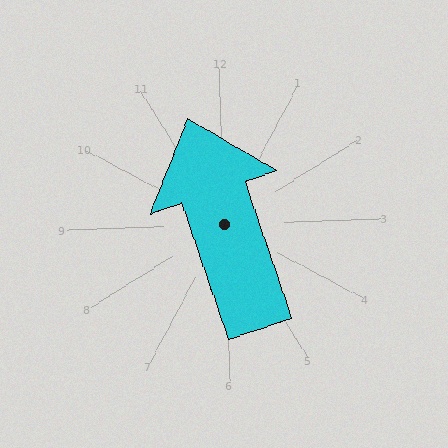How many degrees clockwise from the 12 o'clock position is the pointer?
Approximately 343 degrees.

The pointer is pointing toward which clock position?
Roughly 11 o'clock.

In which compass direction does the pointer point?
North.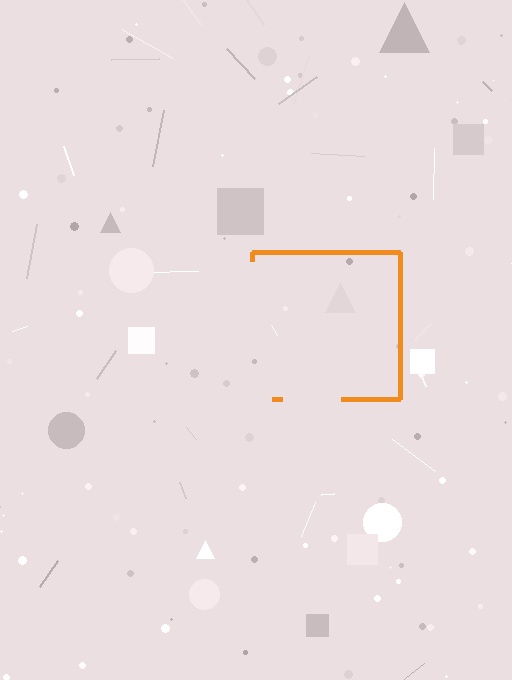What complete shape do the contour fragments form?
The contour fragments form a square.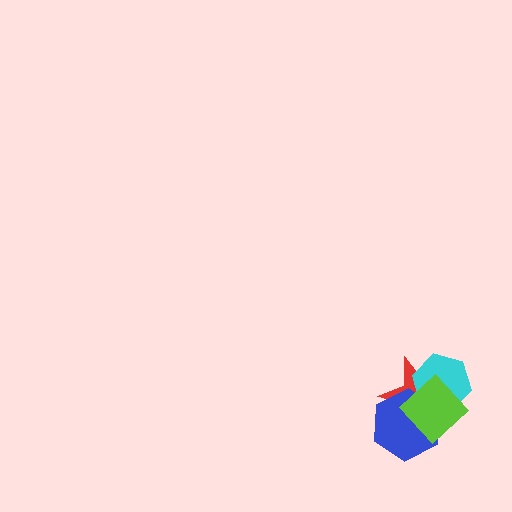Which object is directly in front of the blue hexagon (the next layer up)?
The cyan hexagon is directly in front of the blue hexagon.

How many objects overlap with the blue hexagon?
3 objects overlap with the blue hexagon.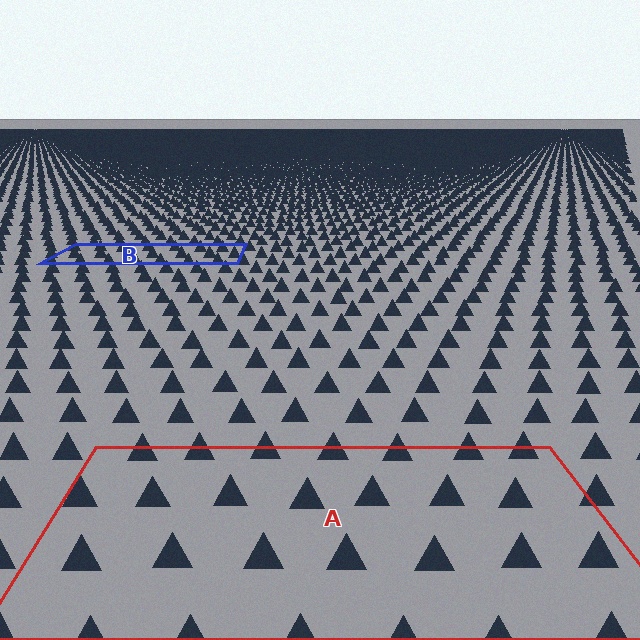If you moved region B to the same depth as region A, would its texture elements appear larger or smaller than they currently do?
They would appear larger. At a closer depth, the same texture elements are projected at a bigger on-screen size.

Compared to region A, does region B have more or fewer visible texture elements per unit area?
Region B has more texture elements per unit area — they are packed more densely because it is farther away.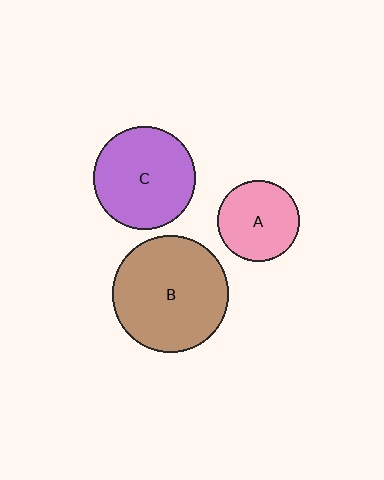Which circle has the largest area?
Circle B (brown).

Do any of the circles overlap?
No, none of the circles overlap.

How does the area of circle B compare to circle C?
Approximately 1.3 times.